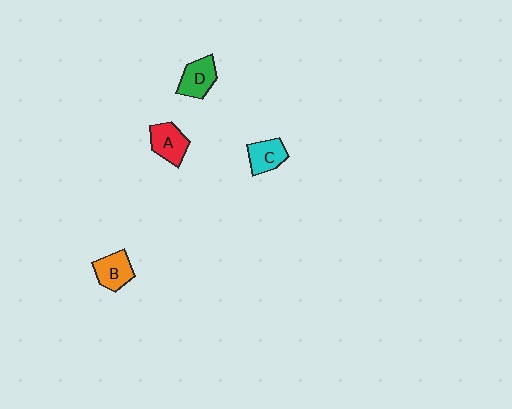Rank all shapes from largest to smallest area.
From largest to smallest: A (red), D (green), B (orange), C (cyan).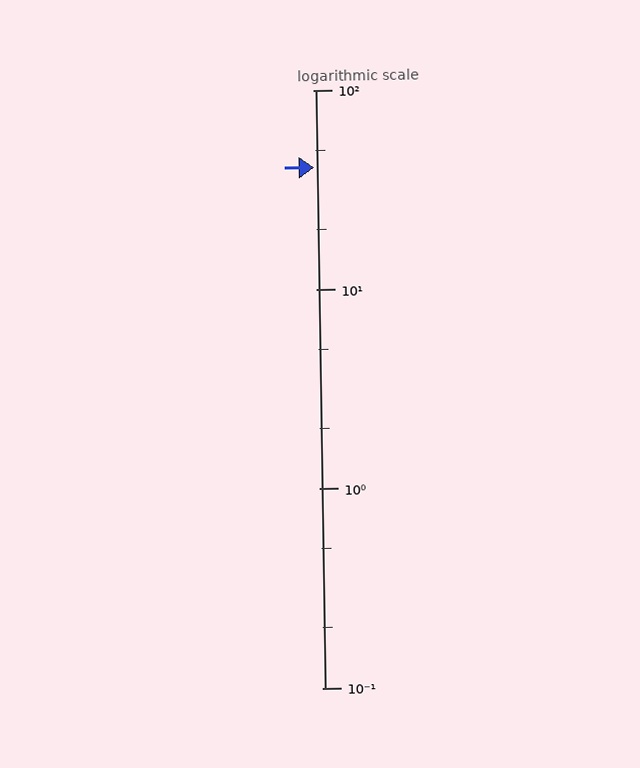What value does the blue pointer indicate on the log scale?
The pointer indicates approximately 41.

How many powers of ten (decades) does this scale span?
The scale spans 3 decades, from 0.1 to 100.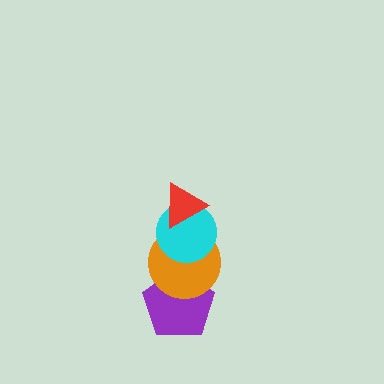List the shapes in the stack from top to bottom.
From top to bottom: the red triangle, the cyan circle, the orange circle, the purple pentagon.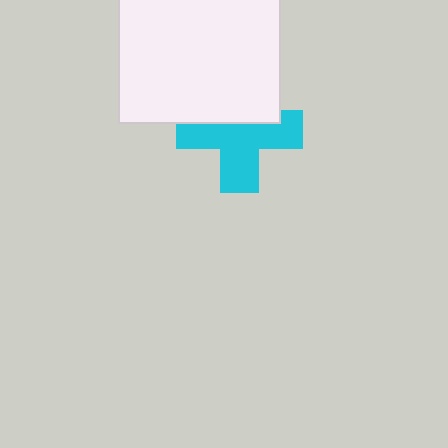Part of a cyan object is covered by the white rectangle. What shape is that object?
It is a cross.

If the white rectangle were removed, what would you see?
You would see the complete cyan cross.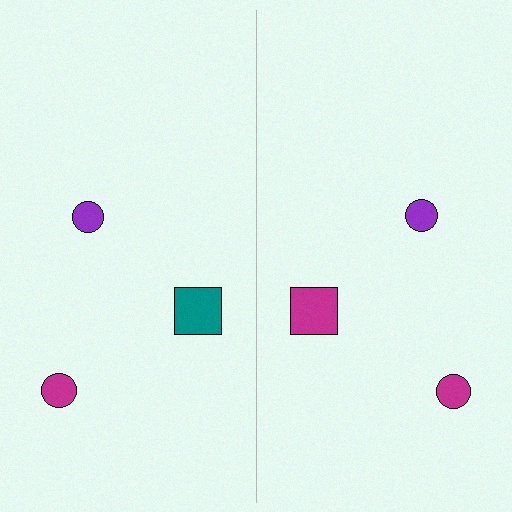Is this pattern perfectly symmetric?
No, the pattern is not perfectly symmetric. The magenta square on the right side breaks the symmetry — its mirror counterpart is teal.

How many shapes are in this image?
There are 6 shapes in this image.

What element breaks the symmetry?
The magenta square on the right side breaks the symmetry — its mirror counterpart is teal.